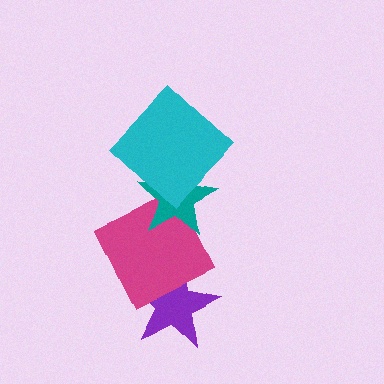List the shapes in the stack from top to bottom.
From top to bottom: the cyan diamond, the teal star, the magenta square, the purple star.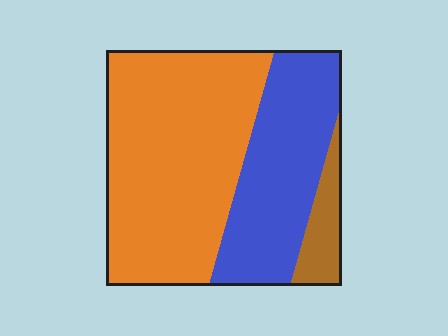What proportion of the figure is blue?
Blue takes up between a quarter and a half of the figure.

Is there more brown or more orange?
Orange.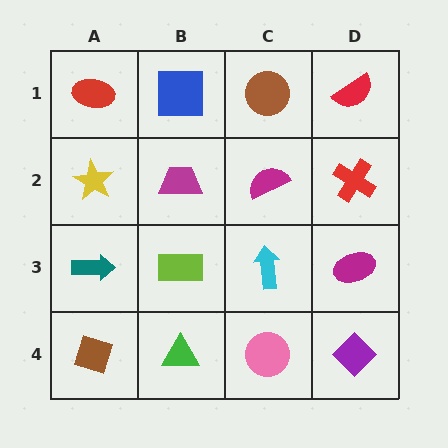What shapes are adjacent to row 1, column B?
A magenta trapezoid (row 2, column B), a red ellipse (row 1, column A), a brown circle (row 1, column C).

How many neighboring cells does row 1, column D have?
2.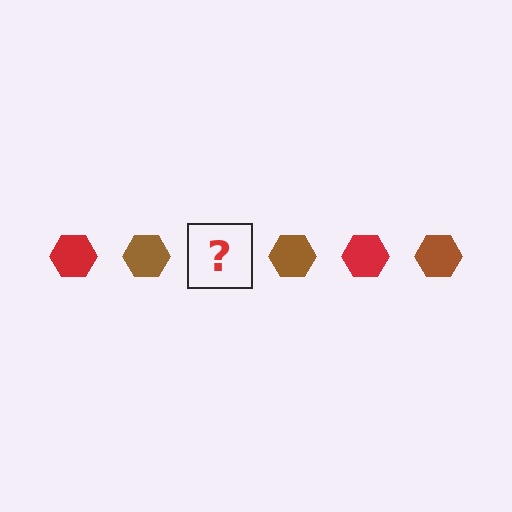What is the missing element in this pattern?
The missing element is a red hexagon.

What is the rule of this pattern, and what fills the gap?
The rule is that the pattern cycles through red, brown hexagons. The gap should be filled with a red hexagon.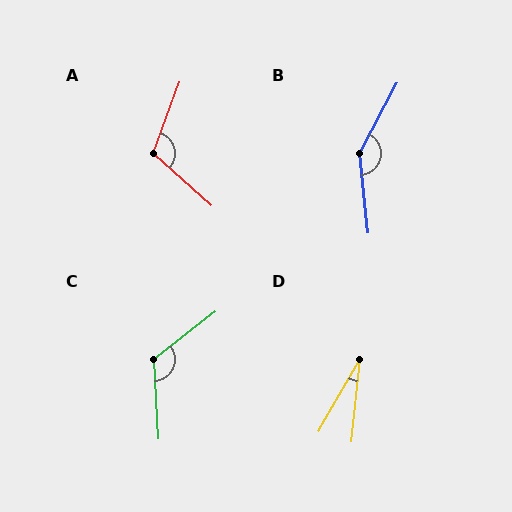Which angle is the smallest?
D, at approximately 24 degrees.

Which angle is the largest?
B, at approximately 146 degrees.